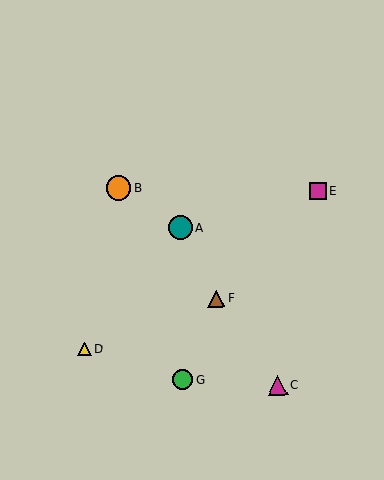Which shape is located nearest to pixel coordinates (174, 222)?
The teal circle (labeled A) at (180, 228) is nearest to that location.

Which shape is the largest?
The orange circle (labeled B) is the largest.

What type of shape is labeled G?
Shape G is a green circle.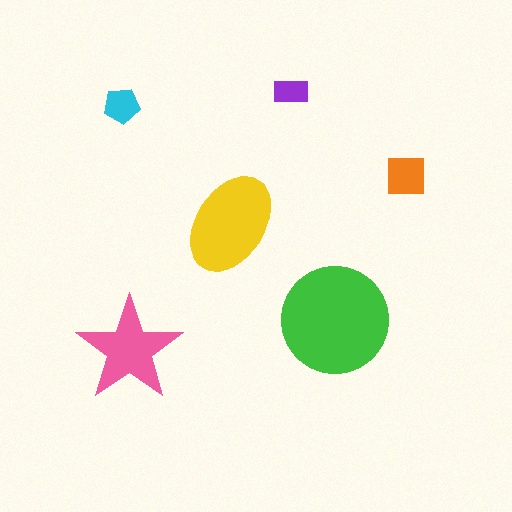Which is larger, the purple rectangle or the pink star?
The pink star.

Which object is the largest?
The green circle.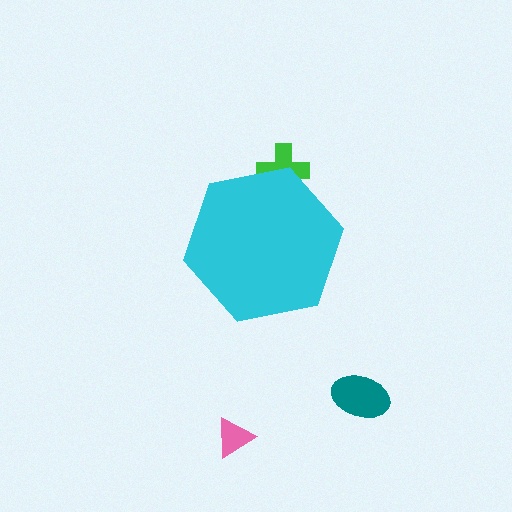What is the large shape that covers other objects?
A cyan hexagon.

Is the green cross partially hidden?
Yes, the green cross is partially hidden behind the cyan hexagon.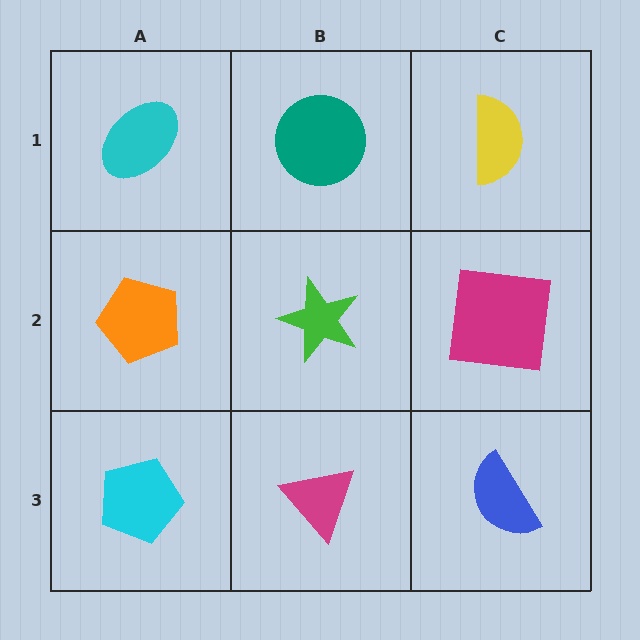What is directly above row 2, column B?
A teal circle.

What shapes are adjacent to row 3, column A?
An orange pentagon (row 2, column A), a magenta triangle (row 3, column B).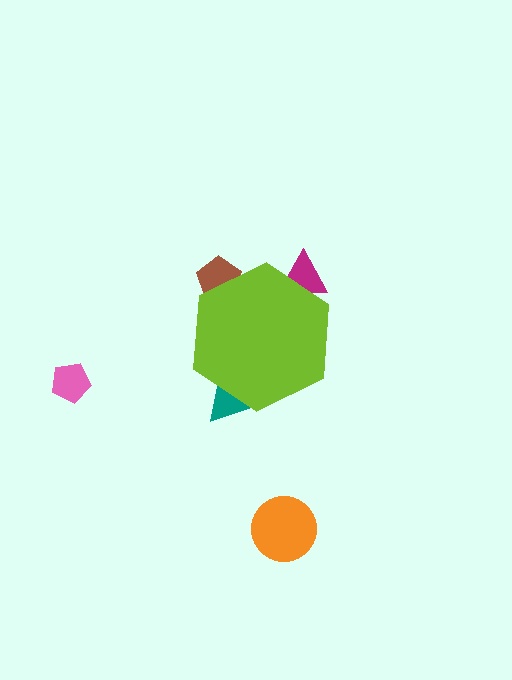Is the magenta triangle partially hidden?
Yes, the magenta triangle is partially hidden behind the lime hexagon.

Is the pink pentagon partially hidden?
No, the pink pentagon is fully visible.